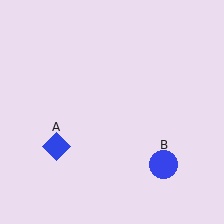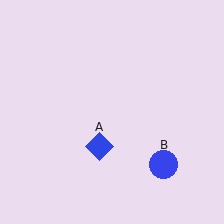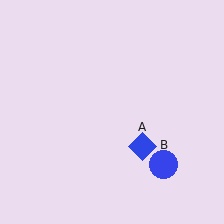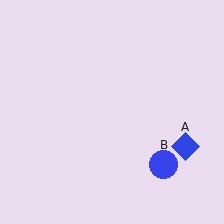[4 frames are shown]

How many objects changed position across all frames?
1 object changed position: blue diamond (object A).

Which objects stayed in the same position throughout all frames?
Blue circle (object B) remained stationary.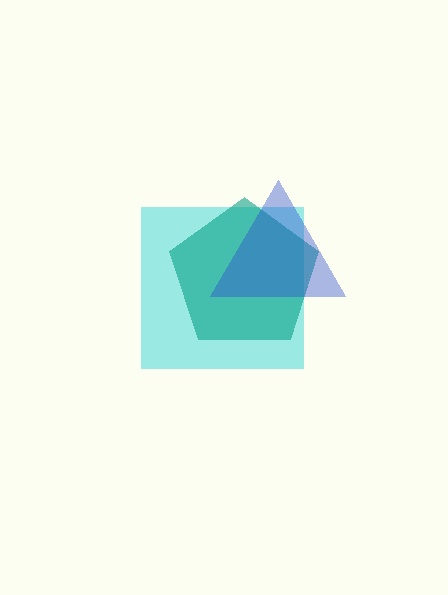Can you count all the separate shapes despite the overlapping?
Yes, there are 3 separate shapes.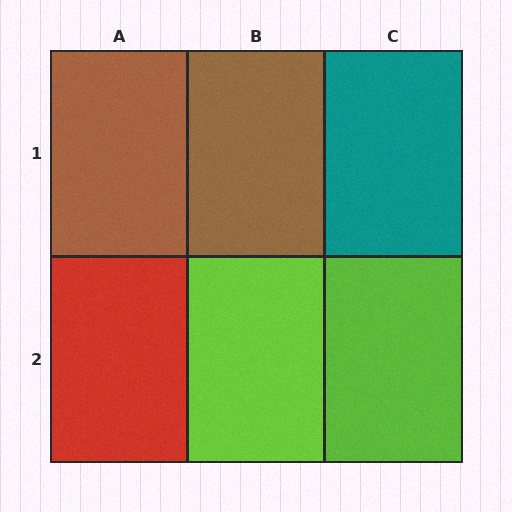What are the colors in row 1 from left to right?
Brown, brown, teal.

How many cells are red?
1 cell is red.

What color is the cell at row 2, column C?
Lime.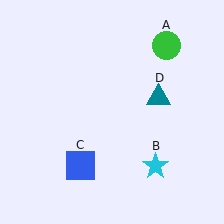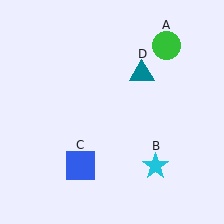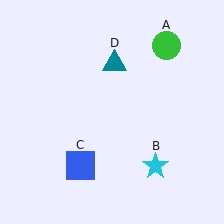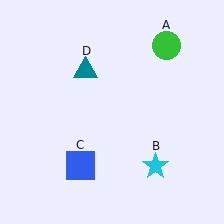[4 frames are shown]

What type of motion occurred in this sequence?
The teal triangle (object D) rotated counterclockwise around the center of the scene.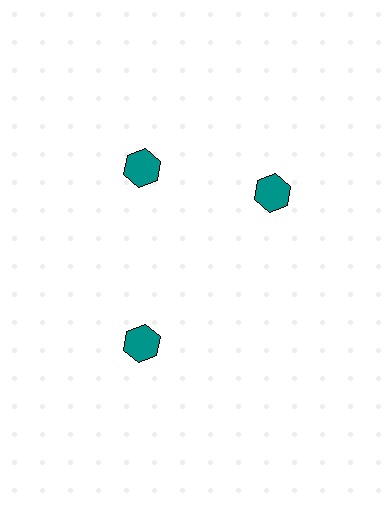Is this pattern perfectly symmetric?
No. The 3 teal hexagons are arranged in a ring, but one element near the 3 o'clock position is rotated out of alignment along the ring, breaking the 3-fold rotational symmetry.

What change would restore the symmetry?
The symmetry would be restored by rotating it back into even spacing with its neighbors so that all 3 hexagons sit at equal angles and equal distance from the center.